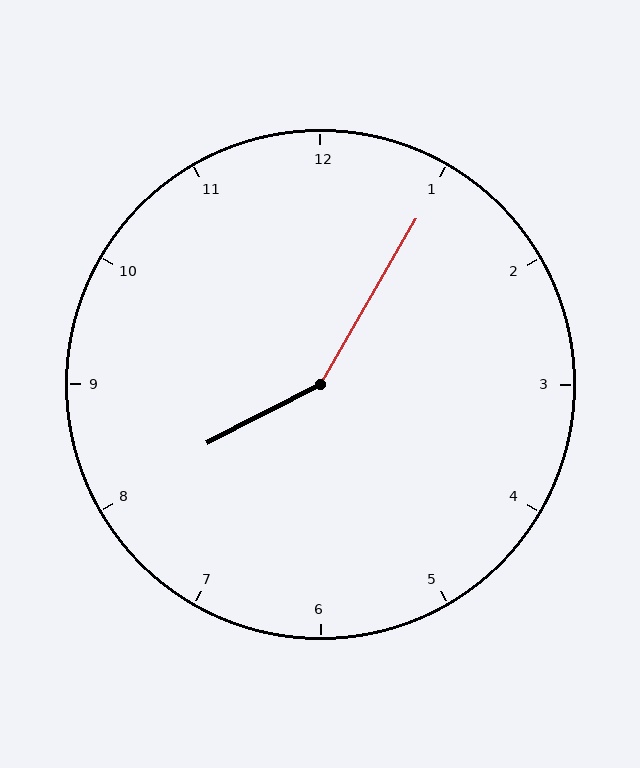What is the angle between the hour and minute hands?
Approximately 148 degrees.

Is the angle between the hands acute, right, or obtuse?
It is obtuse.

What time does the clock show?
8:05.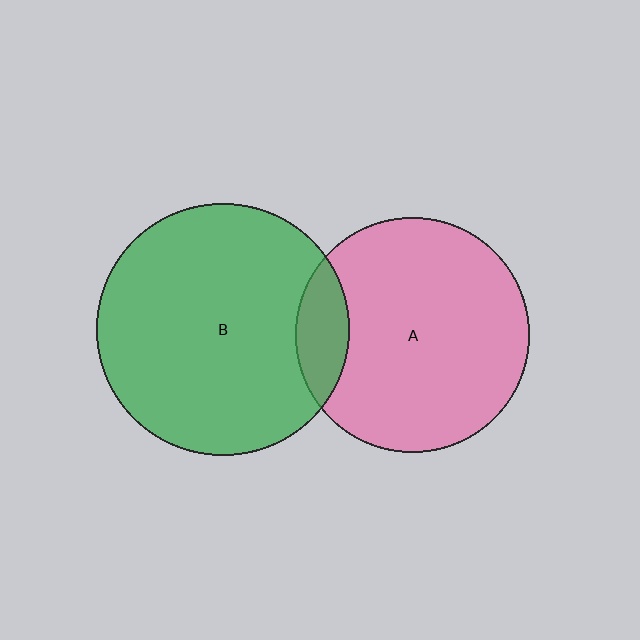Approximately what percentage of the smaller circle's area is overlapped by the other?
Approximately 15%.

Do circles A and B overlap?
Yes.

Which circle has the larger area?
Circle B (green).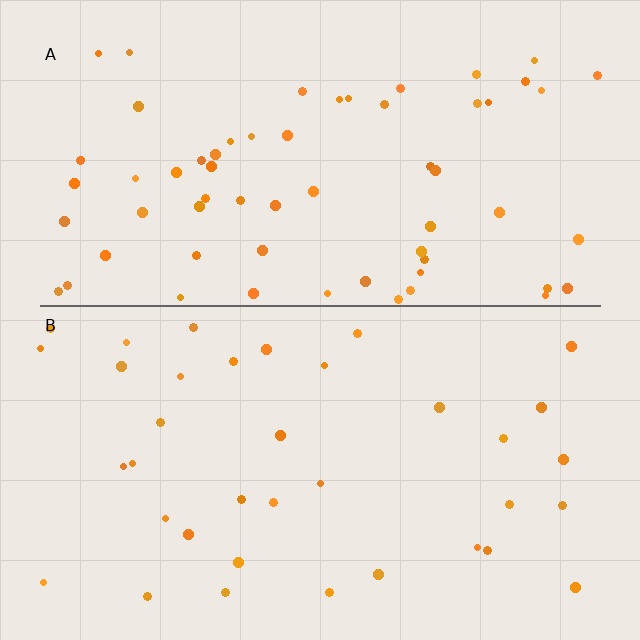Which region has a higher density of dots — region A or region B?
A (the top).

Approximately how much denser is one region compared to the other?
Approximately 1.7× — region A over region B.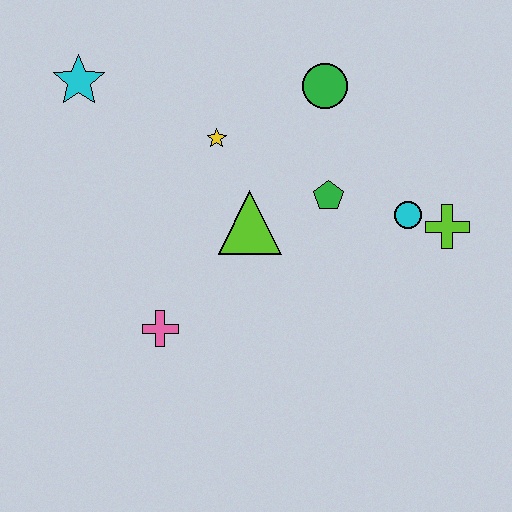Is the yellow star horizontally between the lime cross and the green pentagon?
No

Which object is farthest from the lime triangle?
The cyan star is farthest from the lime triangle.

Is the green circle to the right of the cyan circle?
No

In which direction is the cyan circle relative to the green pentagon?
The cyan circle is to the right of the green pentagon.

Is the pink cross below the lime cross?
Yes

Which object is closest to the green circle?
The green pentagon is closest to the green circle.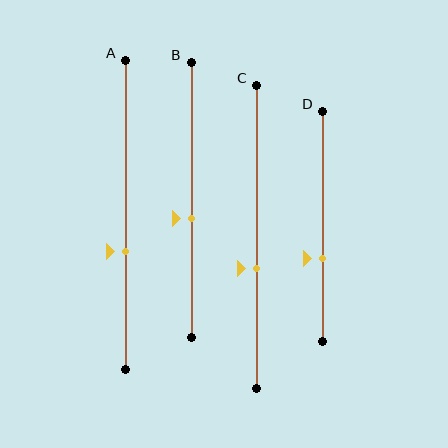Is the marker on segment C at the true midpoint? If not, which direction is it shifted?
No, the marker on segment C is shifted downward by about 10% of the segment length.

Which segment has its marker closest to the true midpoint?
Segment B has its marker closest to the true midpoint.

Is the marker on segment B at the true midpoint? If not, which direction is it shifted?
No, the marker on segment B is shifted downward by about 7% of the segment length.